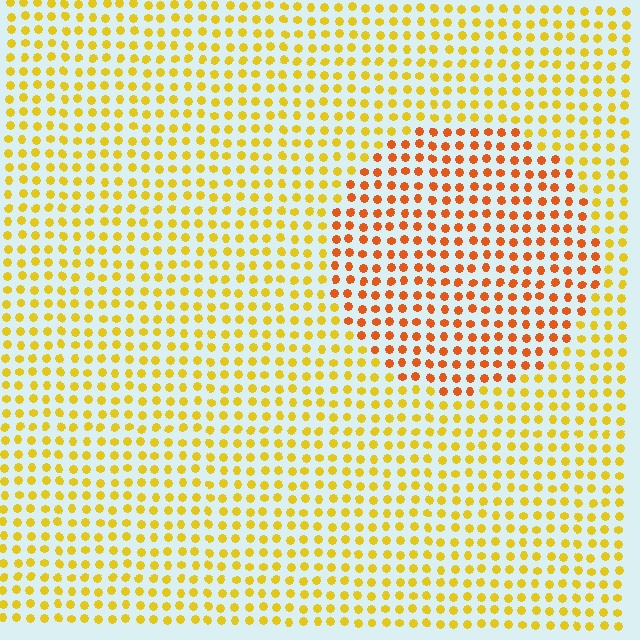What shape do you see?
I see a circle.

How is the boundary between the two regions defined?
The boundary is defined purely by a slight shift in hue (about 34 degrees). Spacing, size, and orientation are identical on both sides.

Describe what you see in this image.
The image is filled with small yellow elements in a uniform arrangement. A circle-shaped region is visible where the elements are tinted to a slightly different hue, forming a subtle color boundary.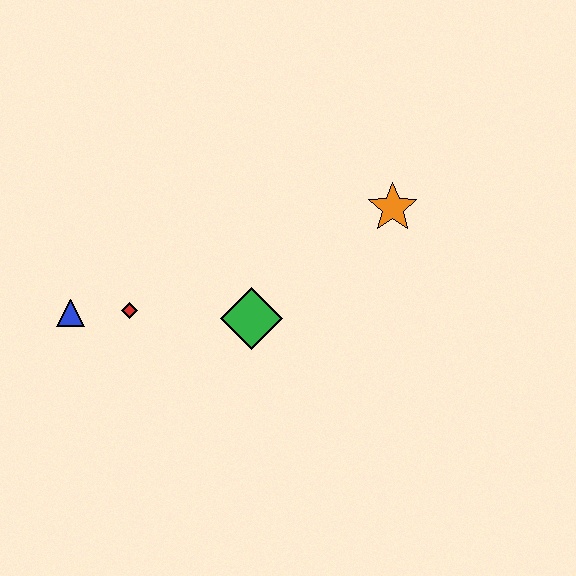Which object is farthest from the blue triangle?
The orange star is farthest from the blue triangle.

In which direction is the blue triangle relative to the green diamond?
The blue triangle is to the left of the green diamond.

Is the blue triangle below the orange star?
Yes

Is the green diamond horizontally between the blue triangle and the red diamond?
No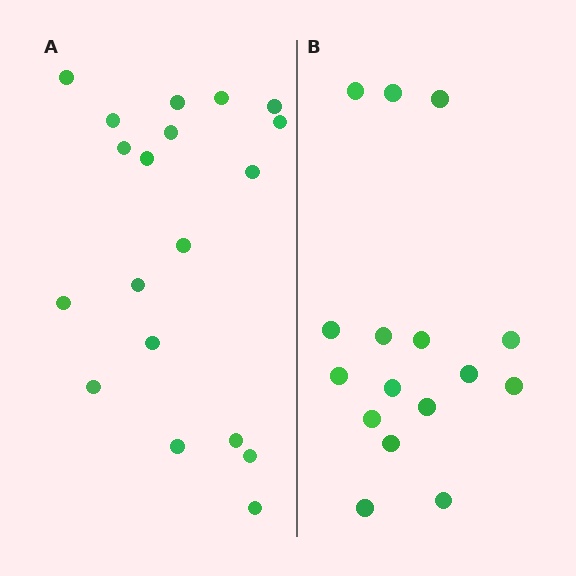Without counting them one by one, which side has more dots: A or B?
Region A (the left region) has more dots.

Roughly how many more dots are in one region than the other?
Region A has just a few more — roughly 2 or 3 more dots than region B.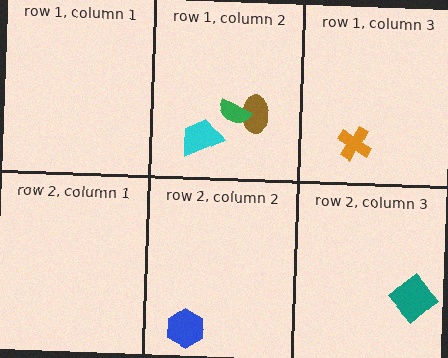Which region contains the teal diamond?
The row 2, column 3 region.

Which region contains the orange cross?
The row 1, column 3 region.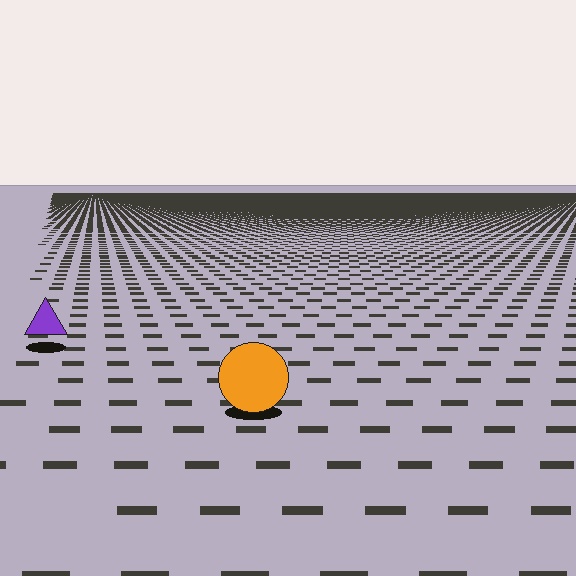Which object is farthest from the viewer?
The purple triangle is farthest from the viewer. It appears smaller and the ground texture around it is denser.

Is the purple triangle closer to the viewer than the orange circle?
No. The orange circle is closer — you can tell from the texture gradient: the ground texture is coarser near it.